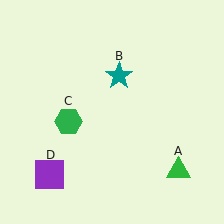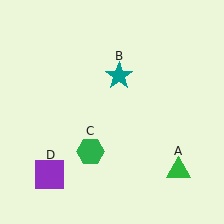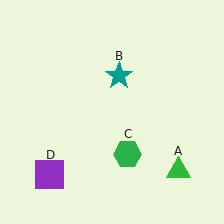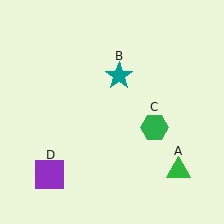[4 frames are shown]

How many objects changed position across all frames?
1 object changed position: green hexagon (object C).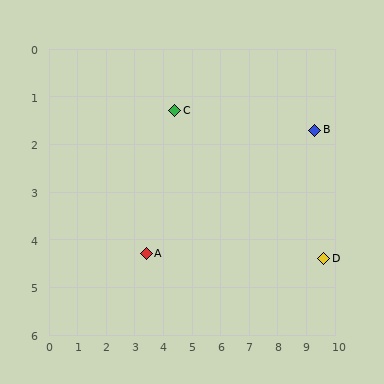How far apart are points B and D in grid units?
Points B and D are about 2.7 grid units apart.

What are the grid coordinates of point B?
Point B is at approximately (9.3, 1.7).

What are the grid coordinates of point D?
Point D is at approximately (9.6, 4.4).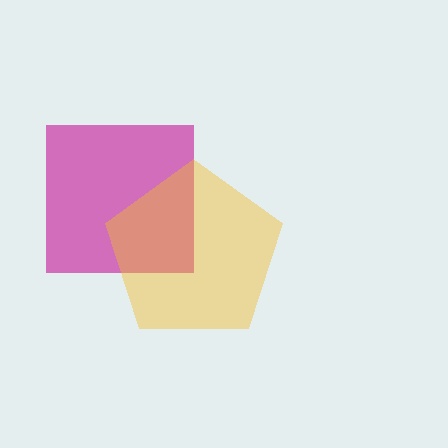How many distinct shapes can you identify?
There are 2 distinct shapes: a magenta square, a yellow pentagon.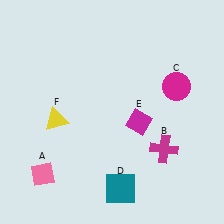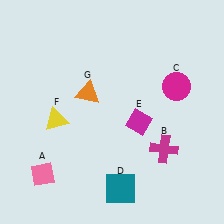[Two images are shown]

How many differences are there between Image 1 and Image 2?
There is 1 difference between the two images.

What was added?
An orange triangle (G) was added in Image 2.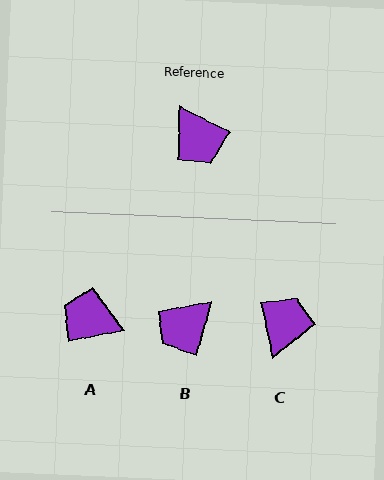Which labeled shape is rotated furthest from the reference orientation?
A, about 142 degrees away.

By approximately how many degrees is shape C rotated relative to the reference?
Approximately 129 degrees counter-clockwise.